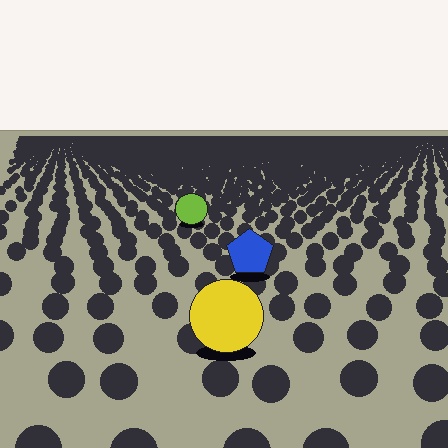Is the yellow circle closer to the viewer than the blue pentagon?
Yes. The yellow circle is closer — you can tell from the texture gradient: the ground texture is coarser near it.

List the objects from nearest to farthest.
From nearest to farthest: the yellow circle, the blue pentagon, the lime circle.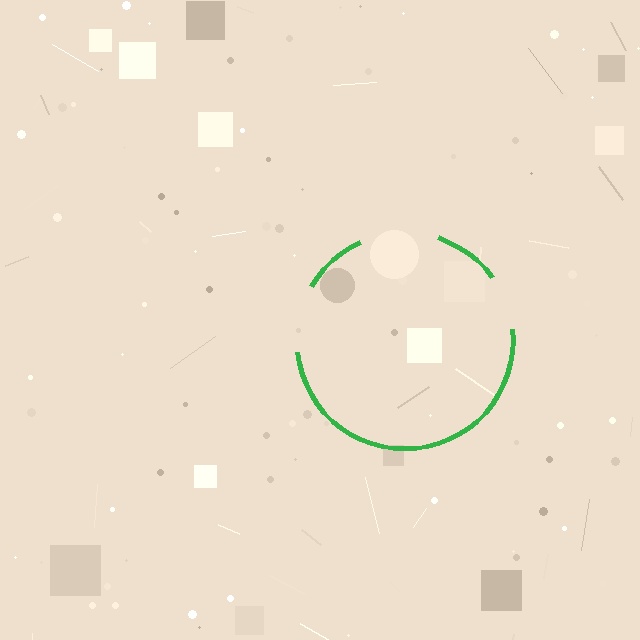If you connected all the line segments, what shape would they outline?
They would outline a circle.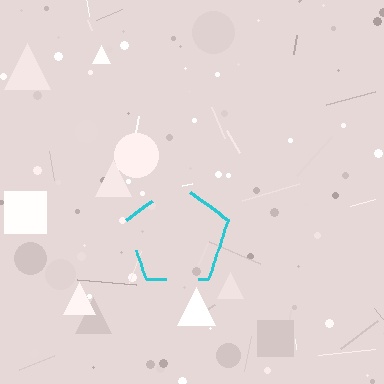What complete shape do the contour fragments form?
The contour fragments form a pentagon.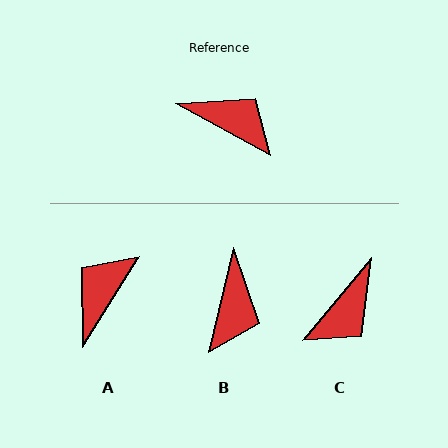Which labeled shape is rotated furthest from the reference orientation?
C, about 101 degrees away.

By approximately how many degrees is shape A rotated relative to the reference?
Approximately 87 degrees counter-clockwise.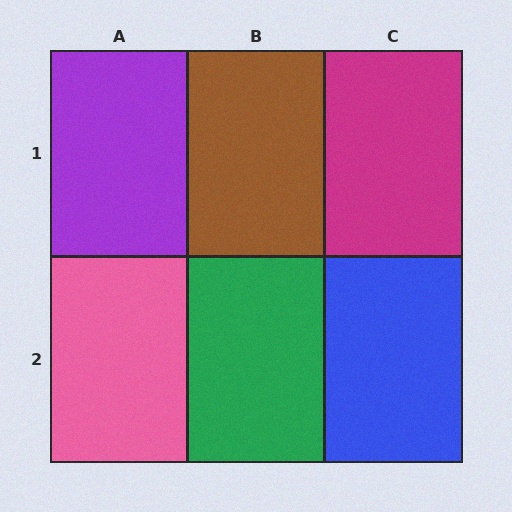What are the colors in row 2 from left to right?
Pink, green, blue.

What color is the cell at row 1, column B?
Brown.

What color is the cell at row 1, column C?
Magenta.